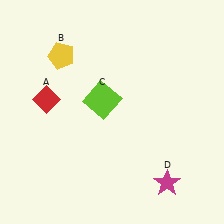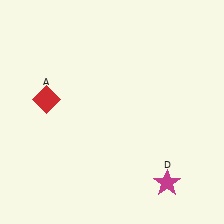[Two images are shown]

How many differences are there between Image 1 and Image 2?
There are 2 differences between the two images.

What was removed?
The lime square (C), the yellow pentagon (B) were removed in Image 2.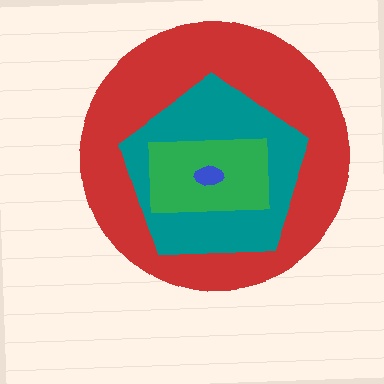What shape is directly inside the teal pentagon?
The green rectangle.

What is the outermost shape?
The red circle.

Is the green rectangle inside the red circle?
Yes.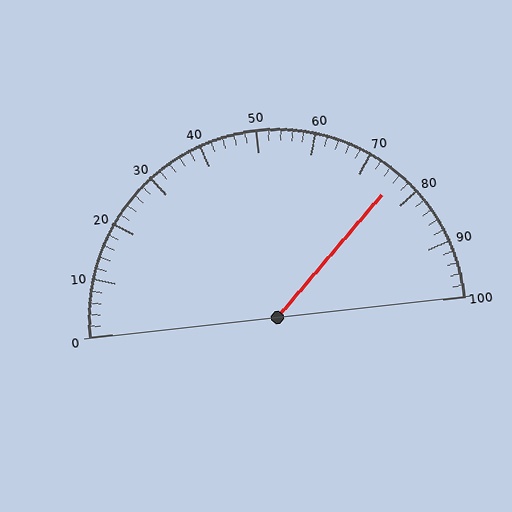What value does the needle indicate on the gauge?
The needle indicates approximately 76.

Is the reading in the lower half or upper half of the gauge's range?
The reading is in the upper half of the range (0 to 100).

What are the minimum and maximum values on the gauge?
The gauge ranges from 0 to 100.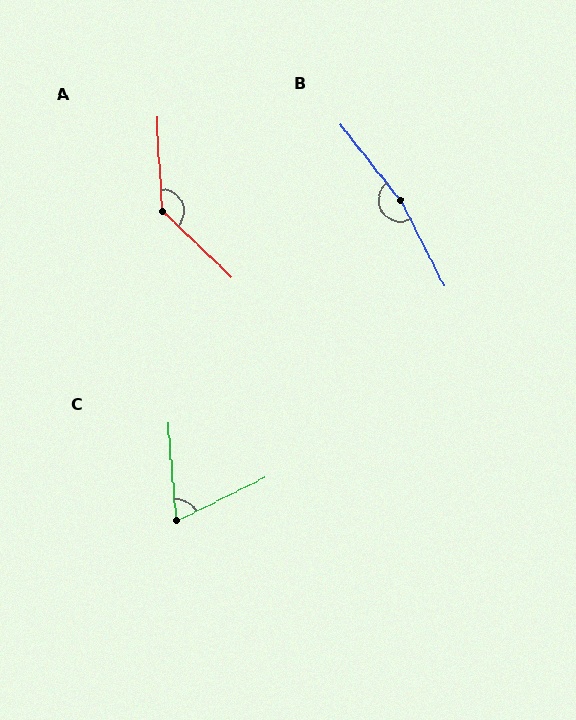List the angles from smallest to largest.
C (69°), A (137°), B (169°).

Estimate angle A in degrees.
Approximately 137 degrees.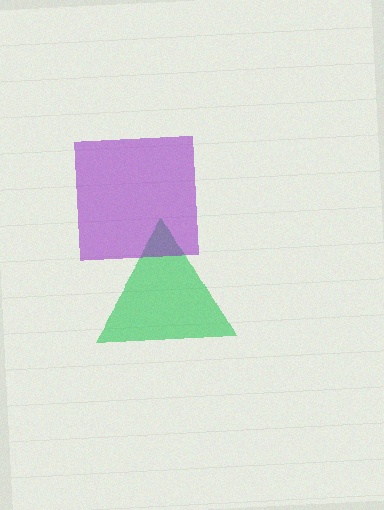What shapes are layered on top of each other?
The layered shapes are: a green triangle, a purple square.